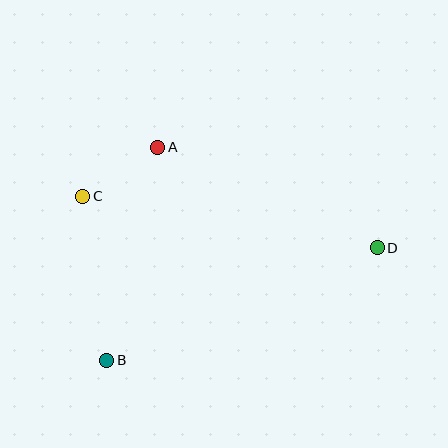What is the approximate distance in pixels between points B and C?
The distance between B and C is approximately 166 pixels.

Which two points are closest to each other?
Points A and C are closest to each other.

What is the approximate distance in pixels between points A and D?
The distance between A and D is approximately 241 pixels.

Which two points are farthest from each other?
Points C and D are farthest from each other.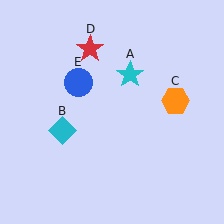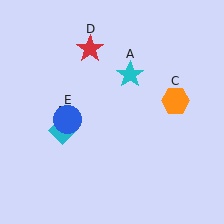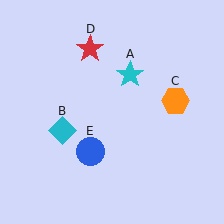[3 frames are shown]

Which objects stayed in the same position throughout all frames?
Cyan star (object A) and cyan diamond (object B) and orange hexagon (object C) and red star (object D) remained stationary.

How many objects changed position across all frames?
1 object changed position: blue circle (object E).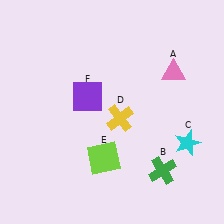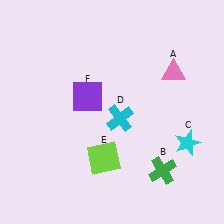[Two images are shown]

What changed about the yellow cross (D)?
In Image 1, D is yellow. In Image 2, it changed to cyan.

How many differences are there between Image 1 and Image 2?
There is 1 difference between the two images.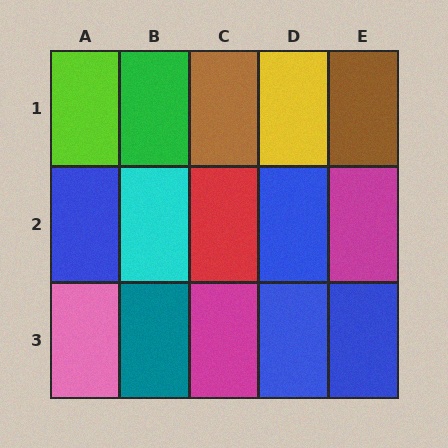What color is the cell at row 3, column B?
Teal.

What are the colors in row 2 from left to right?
Blue, cyan, red, blue, magenta.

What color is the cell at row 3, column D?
Blue.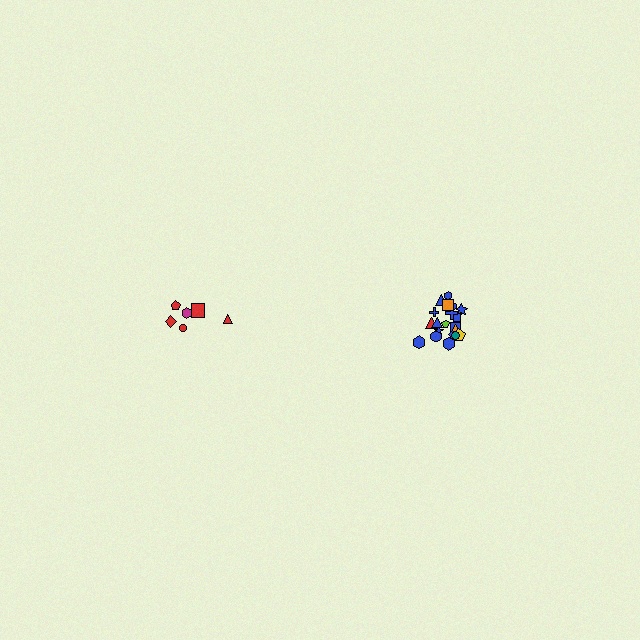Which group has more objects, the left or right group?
The right group.